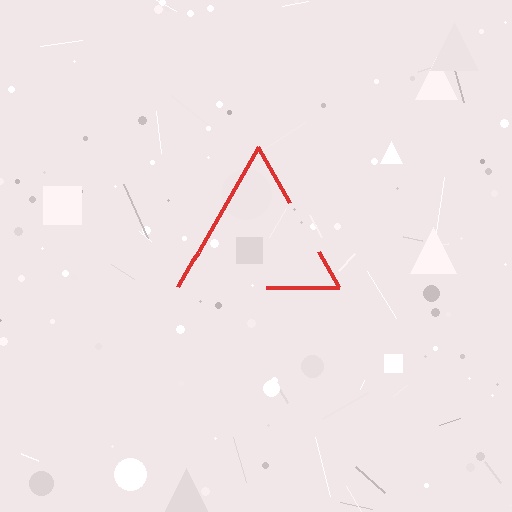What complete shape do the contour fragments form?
The contour fragments form a triangle.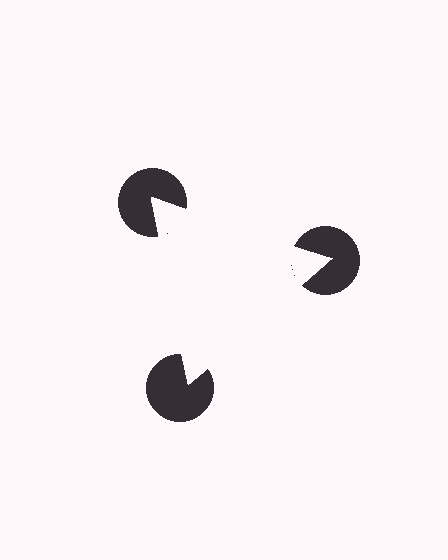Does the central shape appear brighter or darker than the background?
It typically appears slightly brighter than the background, even though no actual brightness change is drawn.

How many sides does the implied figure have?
3 sides.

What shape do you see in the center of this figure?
An illusory triangle — its edges are inferred from the aligned wedge cuts in the pac-man discs, not physically drawn.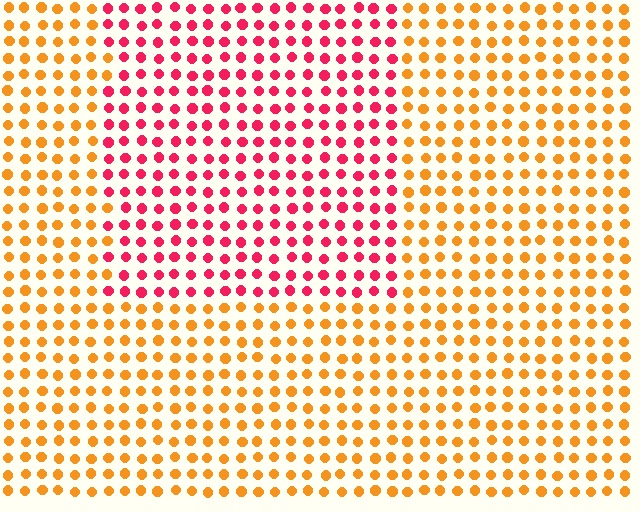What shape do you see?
I see a rectangle.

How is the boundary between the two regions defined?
The boundary is defined purely by a slight shift in hue (about 51 degrees). Spacing, size, and orientation are identical on both sides.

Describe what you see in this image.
The image is filled with small orange elements in a uniform arrangement. A rectangle-shaped region is visible where the elements are tinted to a slightly different hue, forming a subtle color boundary.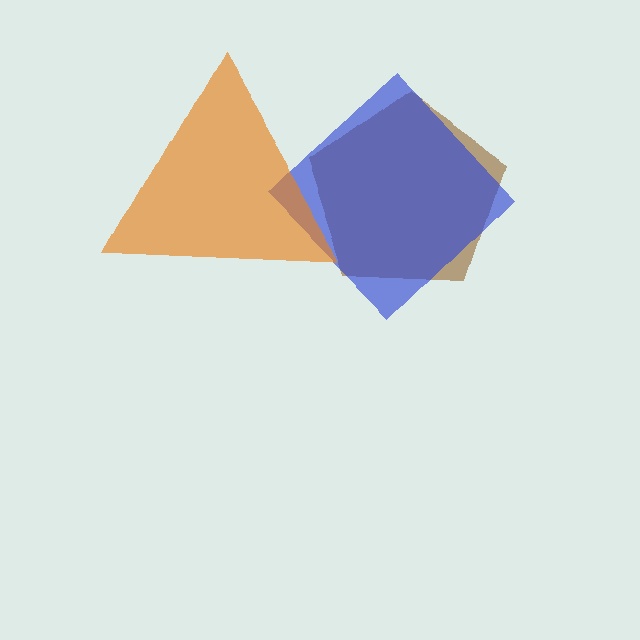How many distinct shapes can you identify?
There are 3 distinct shapes: a brown pentagon, a blue diamond, an orange triangle.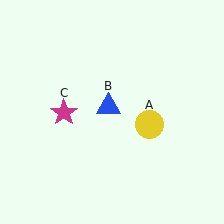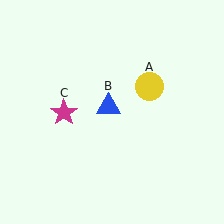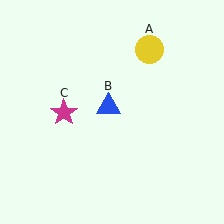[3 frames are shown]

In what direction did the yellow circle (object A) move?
The yellow circle (object A) moved up.